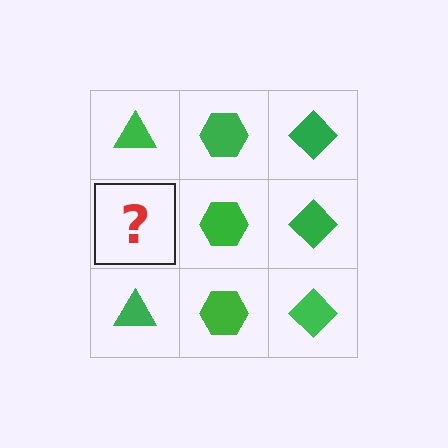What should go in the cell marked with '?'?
The missing cell should contain a green triangle.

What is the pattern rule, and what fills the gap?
The rule is that each column has a consistent shape. The gap should be filled with a green triangle.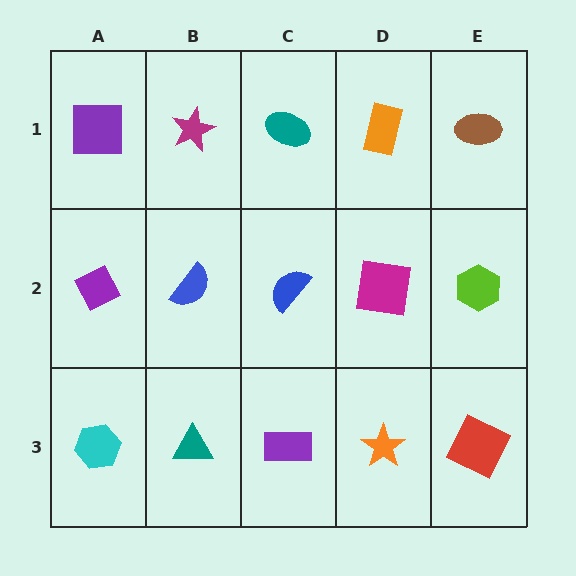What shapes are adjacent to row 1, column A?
A purple diamond (row 2, column A), a magenta star (row 1, column B).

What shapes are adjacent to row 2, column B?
A magenta star (row 1, column B), a teal triangle (row 3, column B), a purple diamond (row 2, column A), a blue semicircle (row 2, column C).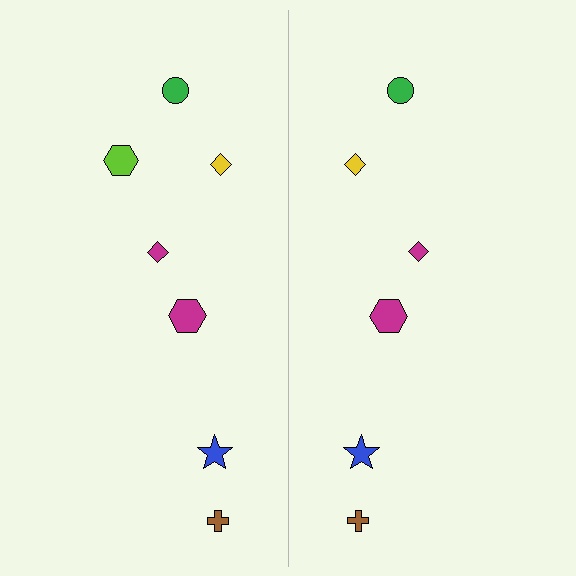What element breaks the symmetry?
A lime hexagon is missing from the right side.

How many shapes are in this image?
There are 13 shapes in this image.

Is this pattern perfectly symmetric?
No, the pattern is not perfectly symmetric. A lime hexagon is missing from the right side.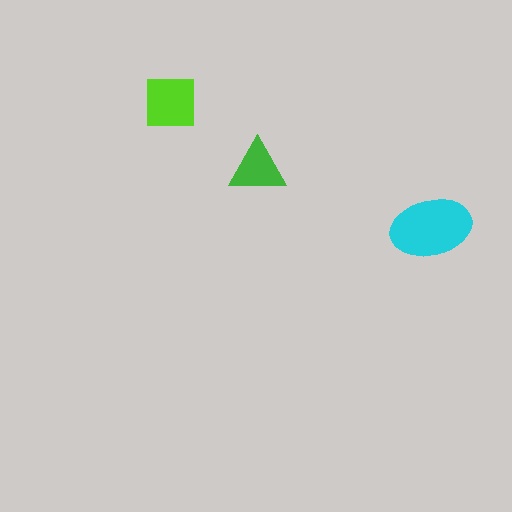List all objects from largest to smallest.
The cyan ellipse, the lime square, the green triangle.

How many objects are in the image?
There are 3 objects in the image.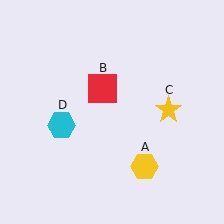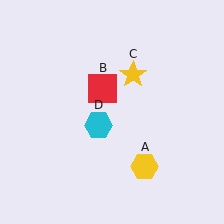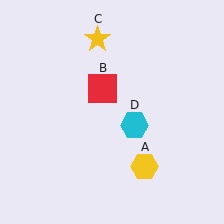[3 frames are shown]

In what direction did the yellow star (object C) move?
The yellow star (object C) moved up and to the left.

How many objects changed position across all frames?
2 objects changed position: yellow star (object C), cyan hexagon (object D).